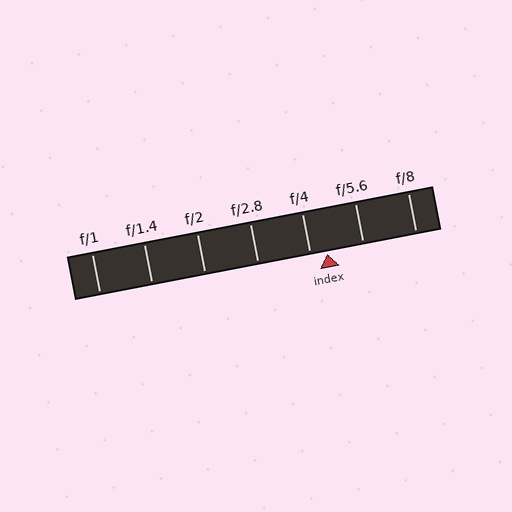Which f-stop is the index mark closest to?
The index mark is closest to f/4.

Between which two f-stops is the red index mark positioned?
The index mark is between f/4 and f/5.6.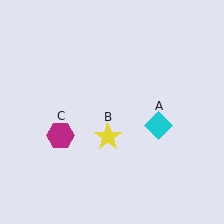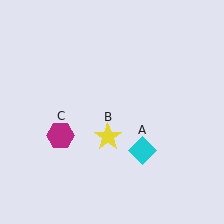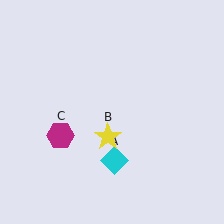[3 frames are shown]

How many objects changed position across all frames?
1 object changed position: cyan diamond (object A).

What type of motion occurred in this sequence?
The cyan diamond (object A) rotated clockwise around the center of the scene.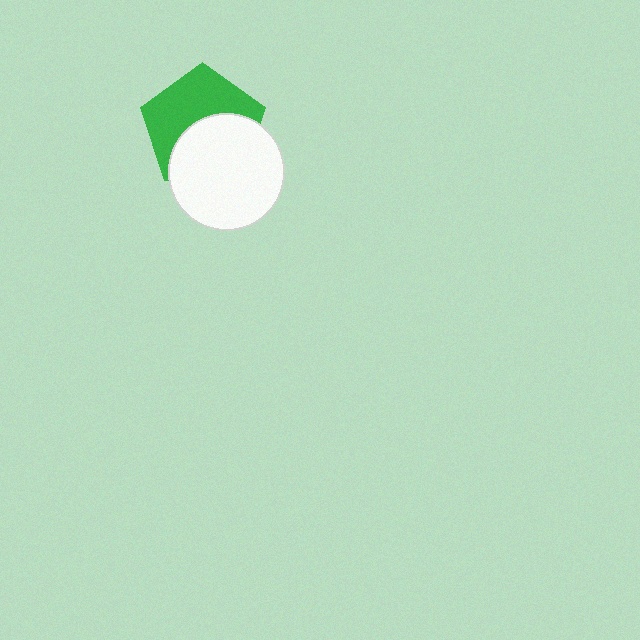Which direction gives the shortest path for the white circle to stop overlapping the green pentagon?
Moving down gives the shortest separation.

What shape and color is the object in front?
The object in front is a white circle.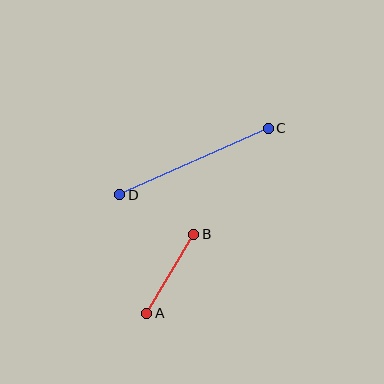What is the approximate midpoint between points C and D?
The midpoint is at approximately (194, 162) pixels.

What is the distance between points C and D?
The distance is approximately 163 pixels.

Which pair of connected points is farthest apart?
Points C and D are farthest apart.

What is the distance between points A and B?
The distance is approximately 92 pixels.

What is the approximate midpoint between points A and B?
The midpoint is at approximately (170, 274) pixels.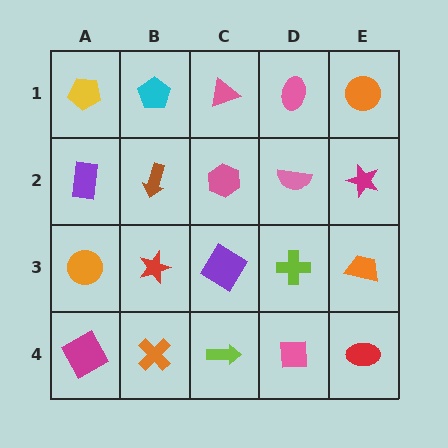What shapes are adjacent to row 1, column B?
A brown arrow (row 2, column B), a yellow pentagon (row 1, column A), a pink triangle (row 1, column C).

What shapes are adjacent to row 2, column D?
A pink ellipse (row 1, column D), a lime cross (row 3, column D), a pink hexagon (row 2, column C), a magenta star (row 2, column E).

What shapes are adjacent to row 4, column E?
An orange trapezoid (row 3, column E), a pink square (row 4, column D).